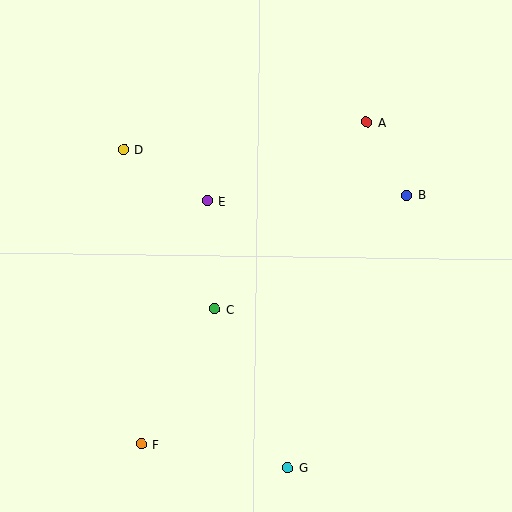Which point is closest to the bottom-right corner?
Point G is closest to the bottom-right corner.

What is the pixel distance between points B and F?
The distance between B and F is 364 pixels.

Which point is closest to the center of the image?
Point C at (215, 309) is closest to the center.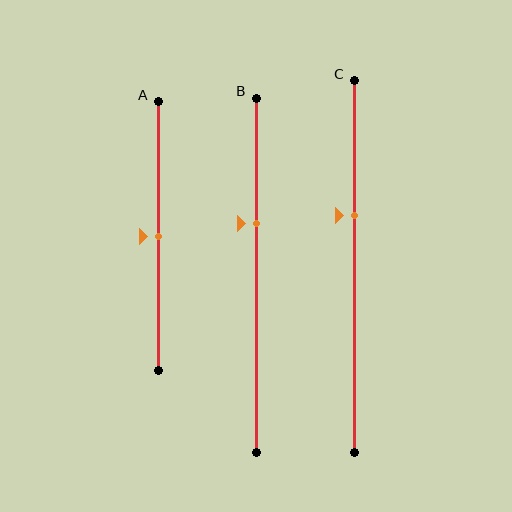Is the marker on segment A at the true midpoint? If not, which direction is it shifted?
Yes, the marker on segment A is at the true midpoint.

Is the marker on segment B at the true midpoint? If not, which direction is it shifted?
No, the marker on segment B is shifted upward by about 15% of the segment length.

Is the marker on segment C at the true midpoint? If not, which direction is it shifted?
No, the marker on segment C is shifted upward by about 14% of the segment length.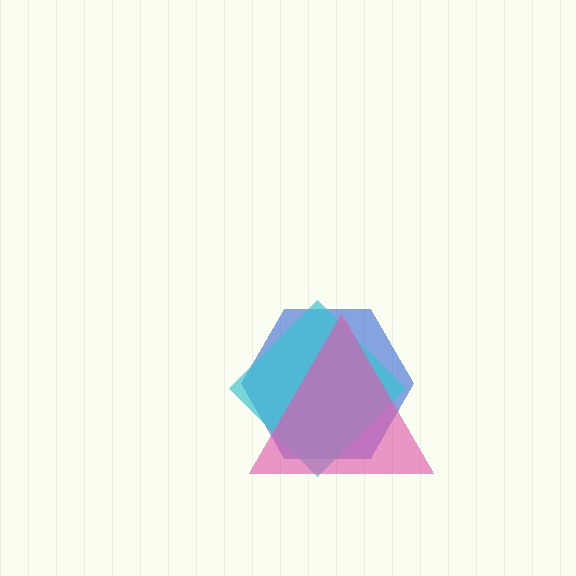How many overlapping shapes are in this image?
There are 3 overlapping shapes in the image.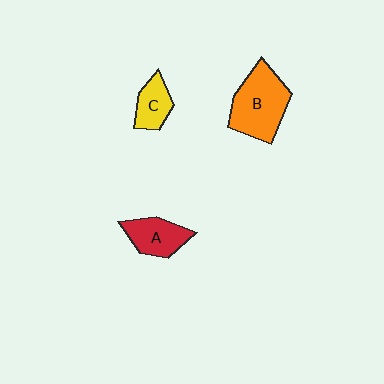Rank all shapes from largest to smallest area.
From largest to smallest: B (orange), A (red), C (yellow).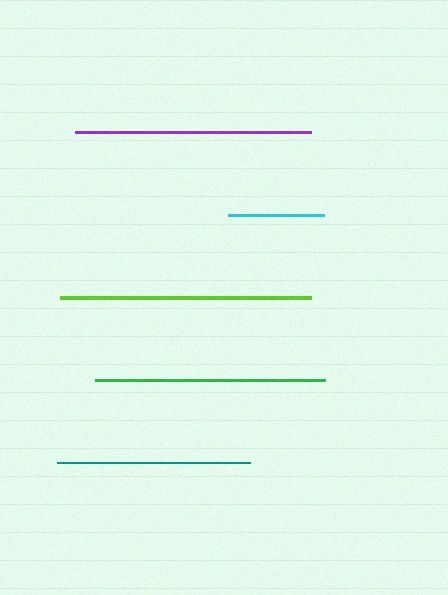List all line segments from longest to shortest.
From longest to shortest: lime, purple, green, teal, cyan.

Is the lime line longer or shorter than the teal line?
The lime line is longer than the teal line.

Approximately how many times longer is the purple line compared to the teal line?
The purple line is approximately 1.2 times the length of the teal line.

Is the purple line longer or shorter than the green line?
The purple line is longer than the green line.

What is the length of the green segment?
The green segment is approximately 229 pixels long.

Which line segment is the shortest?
The cyan line is the shortest at approximately 96 pixels.